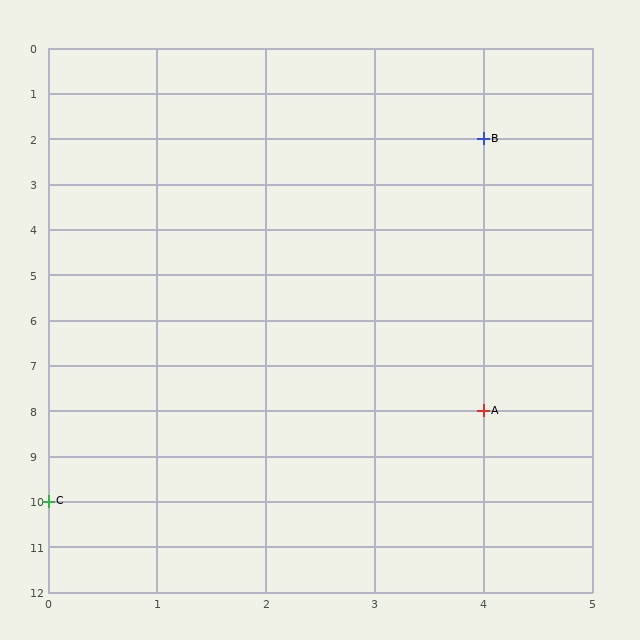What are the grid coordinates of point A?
Point A is at grid coordinates (4, 8).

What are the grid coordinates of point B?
Point B is at grid coordinates (4, 2).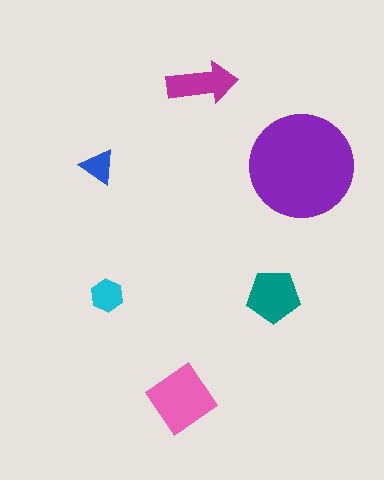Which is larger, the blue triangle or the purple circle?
The purple circle.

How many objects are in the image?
There are 6 objects in the image.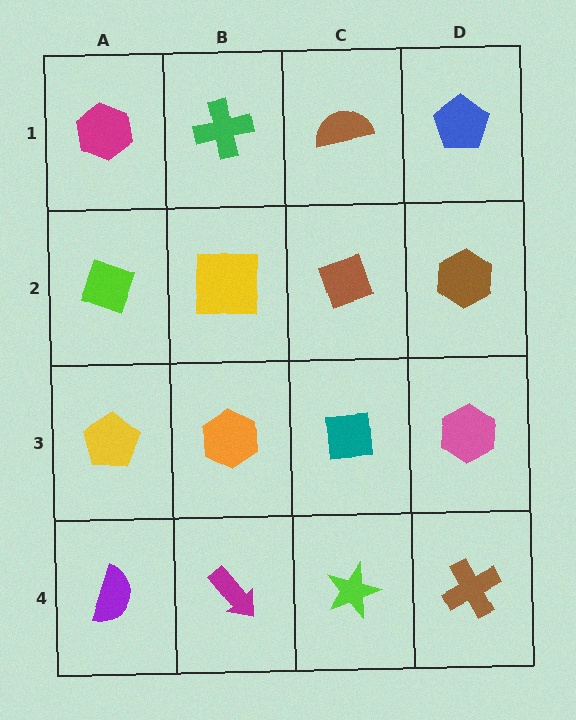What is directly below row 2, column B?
An orange hexagon.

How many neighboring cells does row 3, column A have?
3.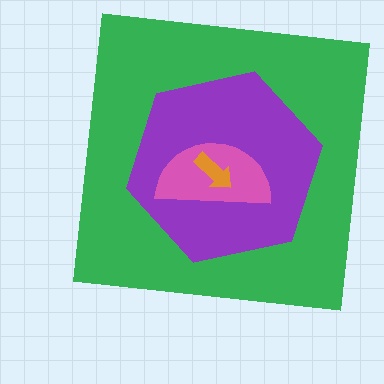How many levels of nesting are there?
4.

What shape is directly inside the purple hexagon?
The pink semicircle.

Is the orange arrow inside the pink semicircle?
Yes.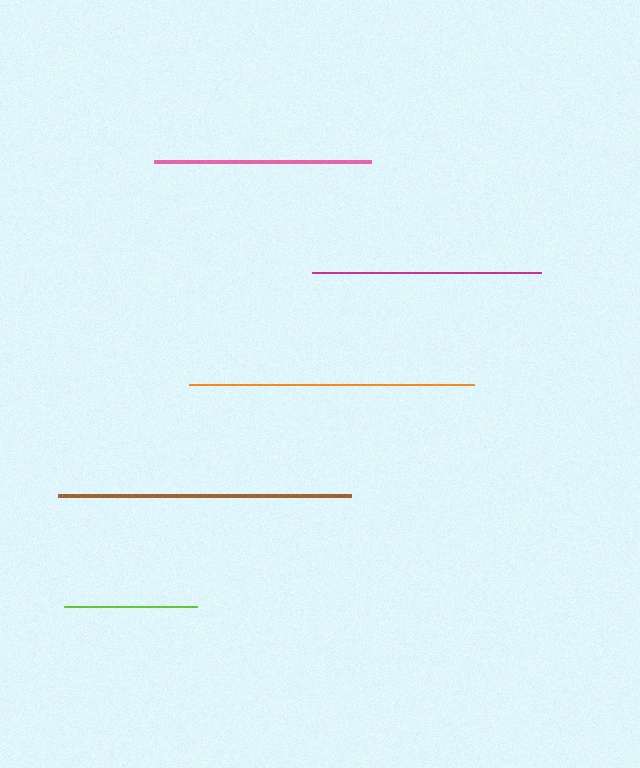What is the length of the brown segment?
The brown segment is approximately 293 pixels long.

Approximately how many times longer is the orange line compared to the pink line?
The orange line is approximately 1.3 times the length of the pink line.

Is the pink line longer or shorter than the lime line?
The pink line is longer than the lime line.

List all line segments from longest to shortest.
From longest to shortest: brown, orange, magenta, pink, lime.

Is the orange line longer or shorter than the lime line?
The orange line is longer than the lime line.